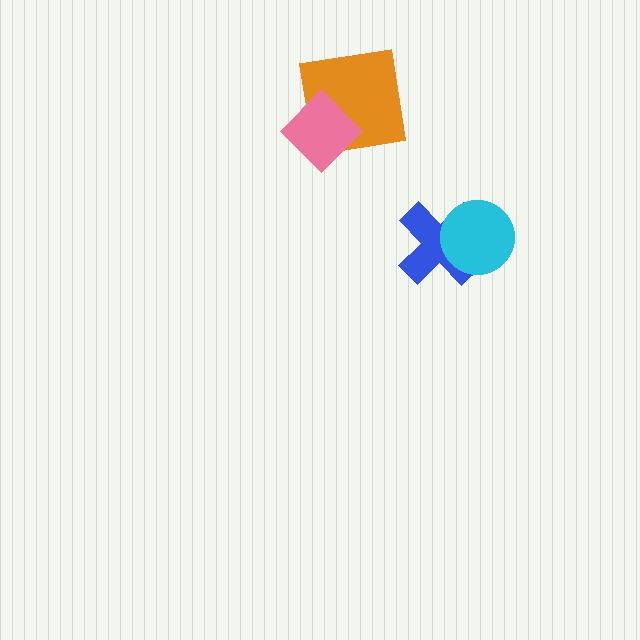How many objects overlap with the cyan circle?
1 object overlaps with the cyan circle.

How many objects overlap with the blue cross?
1 object overlaps with the blue cross.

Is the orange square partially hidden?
Yes, it is partially covered by another shape.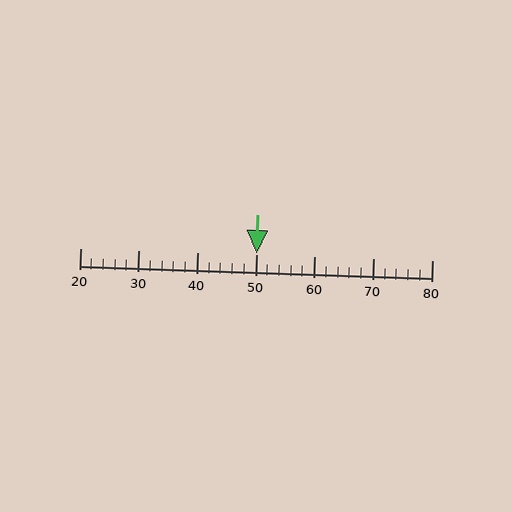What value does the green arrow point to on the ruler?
The green arrow points to approximately 50.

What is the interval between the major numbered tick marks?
The major tick marks are spaced 10 units apart.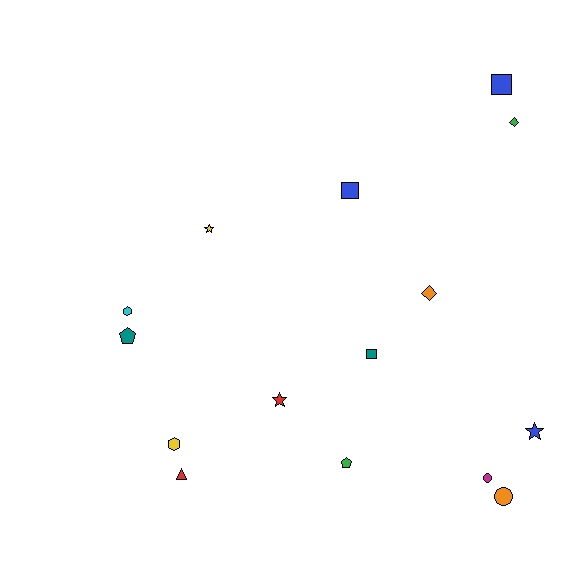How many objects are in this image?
There are 15 objects.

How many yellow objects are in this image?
There are 2 yellow objects.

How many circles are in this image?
There are 2 circles.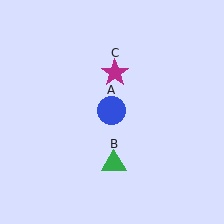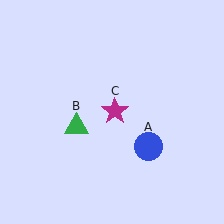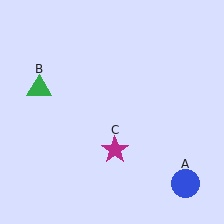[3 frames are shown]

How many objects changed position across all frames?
3 objects changed position: blue circle (object A), green triangle (object B), magenta star (object C).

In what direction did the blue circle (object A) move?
The blue circle (object A) moved down and to the right.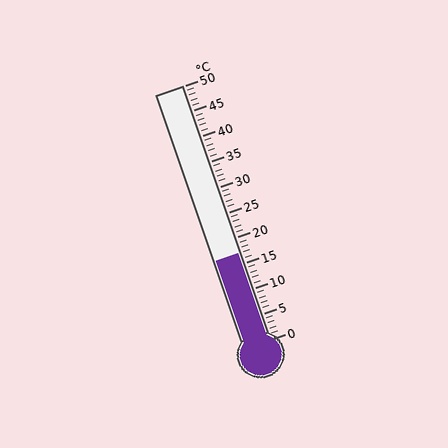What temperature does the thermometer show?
The thermometer shows approximately 17°C.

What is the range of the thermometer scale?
The thermometer scale ranges from 0°C to 50°C.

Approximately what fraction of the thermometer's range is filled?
The thermometer is filled to approximately 35% of its range.